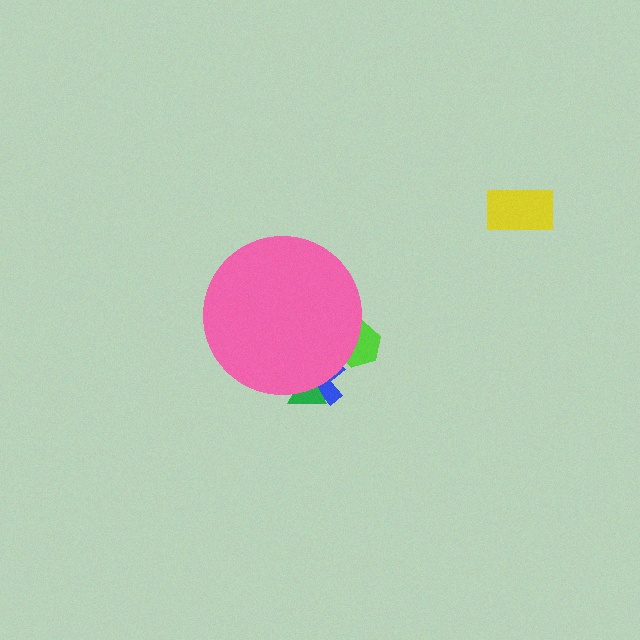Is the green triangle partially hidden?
Yes, the green triangle is partially hidden behind the pink circle.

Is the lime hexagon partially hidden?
Yes, the lime hexagon is partially hidden behind the pink circle.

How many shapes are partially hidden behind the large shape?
3 shapes are partially hidden.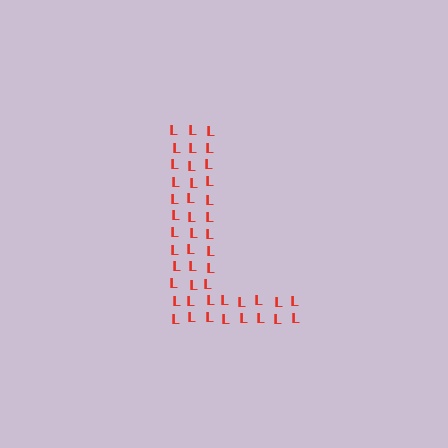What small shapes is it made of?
It is made of small letter L's.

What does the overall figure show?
The overall figure shows the letter L.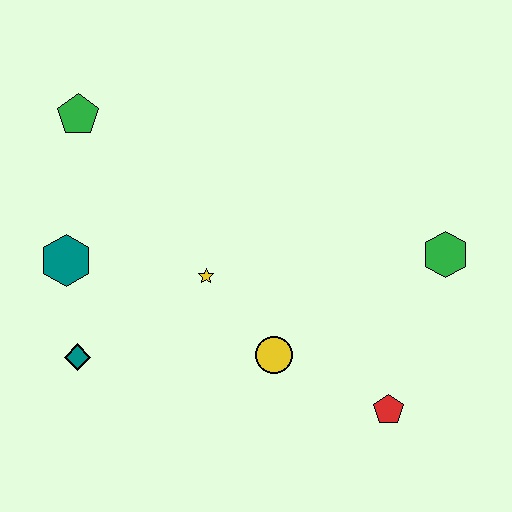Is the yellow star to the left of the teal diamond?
No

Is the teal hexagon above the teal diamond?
Yes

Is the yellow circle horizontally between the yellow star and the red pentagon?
Yes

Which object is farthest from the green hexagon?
The green pentagon is farthest from the green hexagon.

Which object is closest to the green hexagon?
The red pentagon is closest to the green hexagon.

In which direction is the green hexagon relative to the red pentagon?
The green hexagon is above the red pentagon.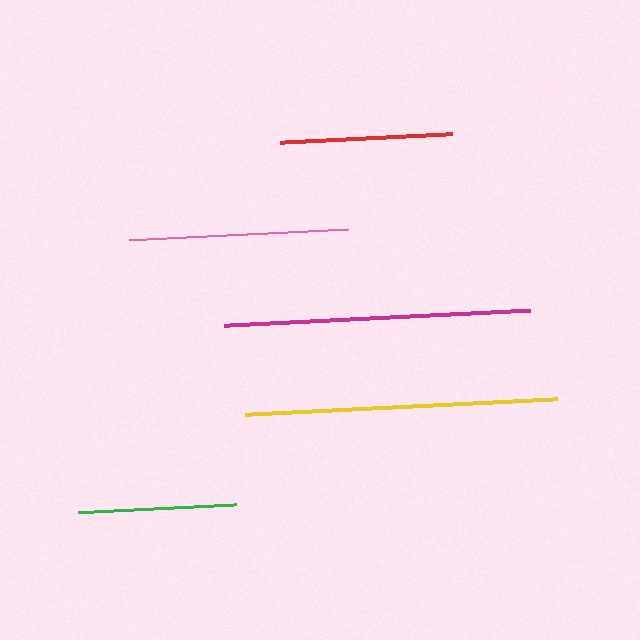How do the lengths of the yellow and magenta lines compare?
The yellow and magenta lines are approximately the same length.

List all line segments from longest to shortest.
From longest to shortest: yellow, magenta, pink, red, green.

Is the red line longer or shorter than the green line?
The red line is longer than the green line.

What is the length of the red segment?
The red segment is approximately 172 pixels long.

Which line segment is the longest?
The yellow line is the longest at approximately 312 pixels.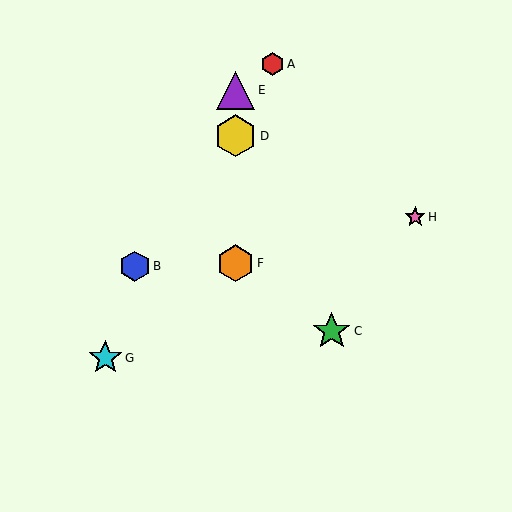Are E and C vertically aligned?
No, E is at x≈236 and C is at x≈332.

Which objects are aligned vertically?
Objects D, E, F are aligned vertically.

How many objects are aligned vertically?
3 objects (D, E, F) are aligned vertically.